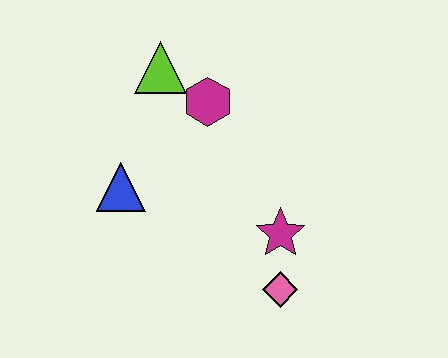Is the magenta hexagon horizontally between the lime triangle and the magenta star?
Yes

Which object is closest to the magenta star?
The pink diamond is closest to the magenta star.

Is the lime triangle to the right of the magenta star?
No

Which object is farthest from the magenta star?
The lime triangle is farthest from the magenta star.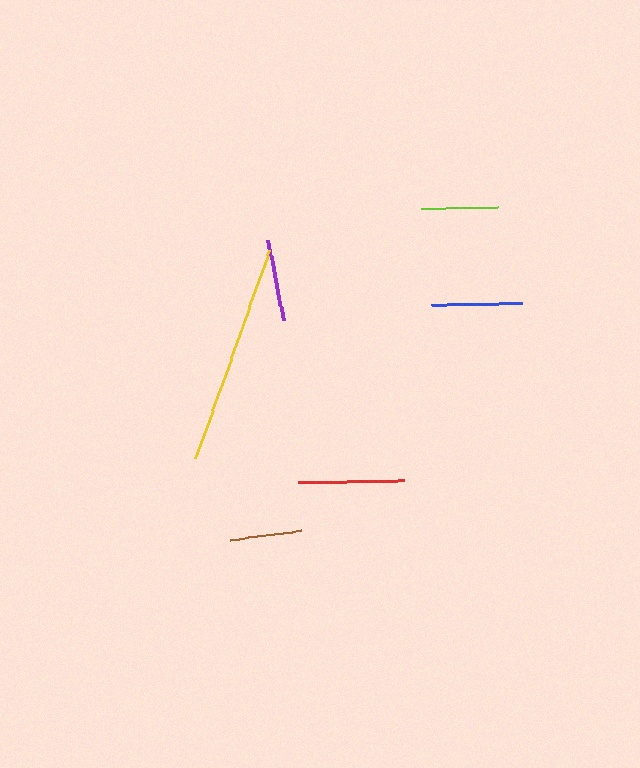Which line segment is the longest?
The yellow line is the longest at approximately 221 pixels.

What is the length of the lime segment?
The lime segment is approximately 77 pixels long.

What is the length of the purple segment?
The purple segment is approximately 81 pixels long.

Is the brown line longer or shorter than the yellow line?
The yellow line is longer than the brown line.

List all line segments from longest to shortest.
From longest to shortest: yellow, red, blue, purple, lime, brown.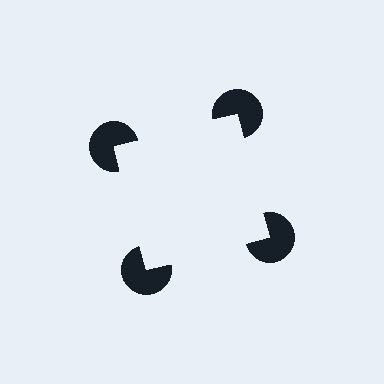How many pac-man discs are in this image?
There are 4 — one at each vertex of the illusory square.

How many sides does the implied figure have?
4 sides.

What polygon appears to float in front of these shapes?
An illusory square — its edges are inferred from the aligned wedge cuts in the pac-man discs, not physically drawn.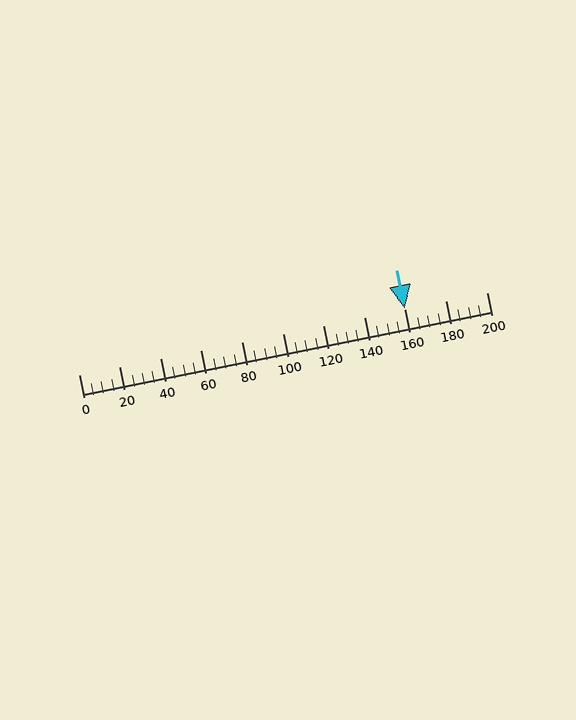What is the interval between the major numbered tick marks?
The major tick marks are spaced 20 units apart.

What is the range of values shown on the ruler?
The ruler shows values from 0 to 200.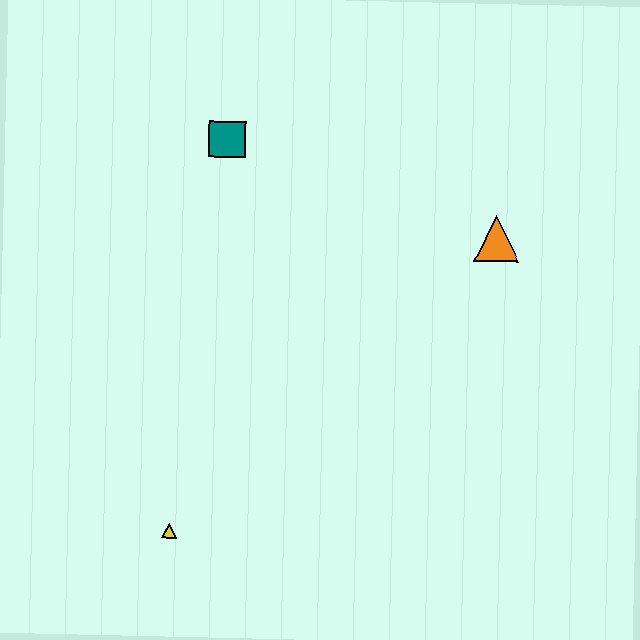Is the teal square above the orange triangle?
Yes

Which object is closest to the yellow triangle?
The teal square is closest to the yellow triangle.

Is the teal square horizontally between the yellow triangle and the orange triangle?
Yes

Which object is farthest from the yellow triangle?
The orange triangle is farthest from the yellow triangle.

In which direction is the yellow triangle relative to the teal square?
The yellow triangle is below the teal square.